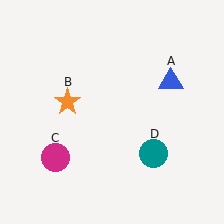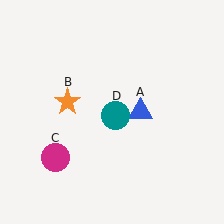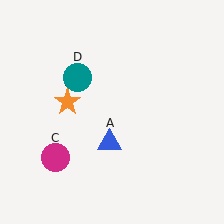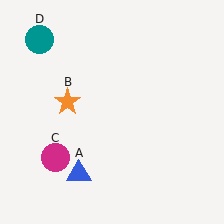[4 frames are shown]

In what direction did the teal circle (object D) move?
The teal circle (object D) moved up and to the left.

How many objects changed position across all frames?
2 objects changed position: blue triangle (object A), teal circle (object D).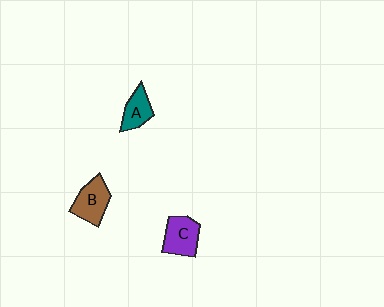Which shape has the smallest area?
Shape A (teal).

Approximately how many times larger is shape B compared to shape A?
Approximately 1.4 times.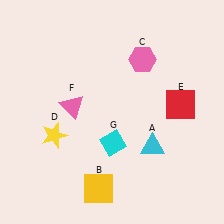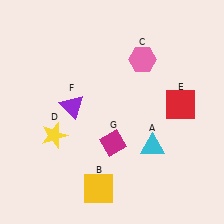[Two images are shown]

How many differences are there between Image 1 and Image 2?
There are 2 differences between the two images.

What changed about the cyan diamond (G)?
In Image 1, G is cyan. In Image 2, it changed to magenta.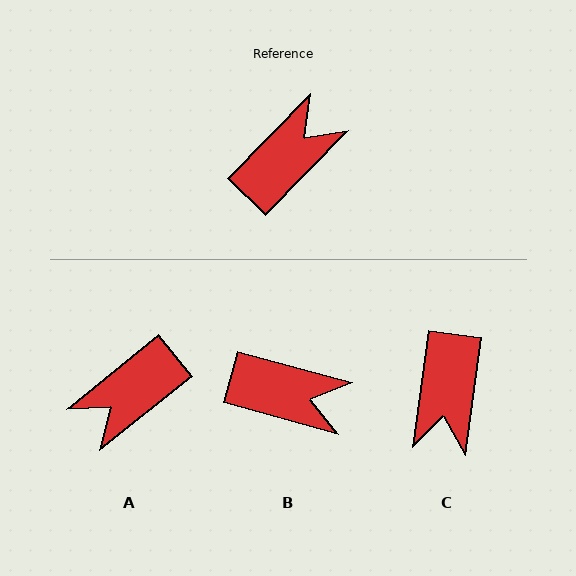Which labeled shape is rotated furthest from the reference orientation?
A, about 173 degrees away.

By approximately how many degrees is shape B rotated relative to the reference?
Approximately 61 degrees clockwise.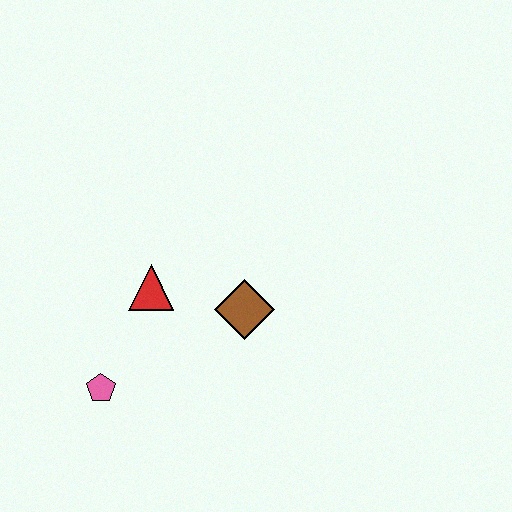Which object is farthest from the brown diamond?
The pink pentagon is farthest from the brown diamond.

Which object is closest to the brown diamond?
The red triangle is closest to the brown diamond.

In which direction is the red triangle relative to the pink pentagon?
The red triangle is above the pink pentagon.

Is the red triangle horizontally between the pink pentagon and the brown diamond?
Yes